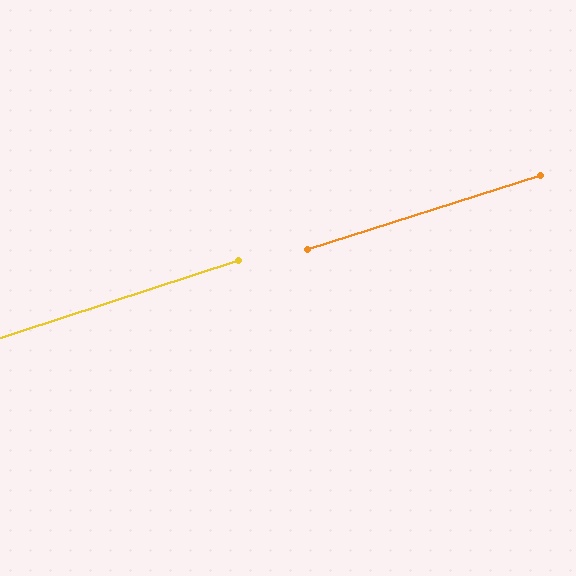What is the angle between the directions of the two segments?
Approximately 0 degrees.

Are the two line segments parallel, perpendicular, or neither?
Parallel — their directions differ by only 0.3°.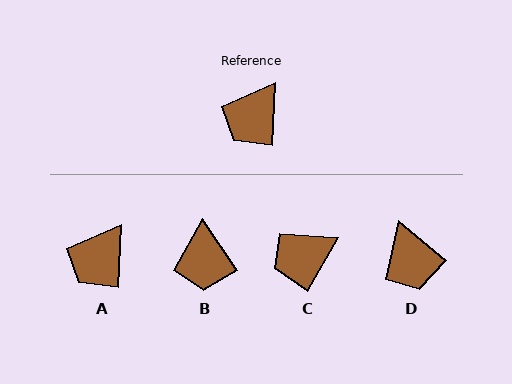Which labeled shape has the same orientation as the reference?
A.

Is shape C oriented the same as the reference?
No, it is off by about 27 degrees.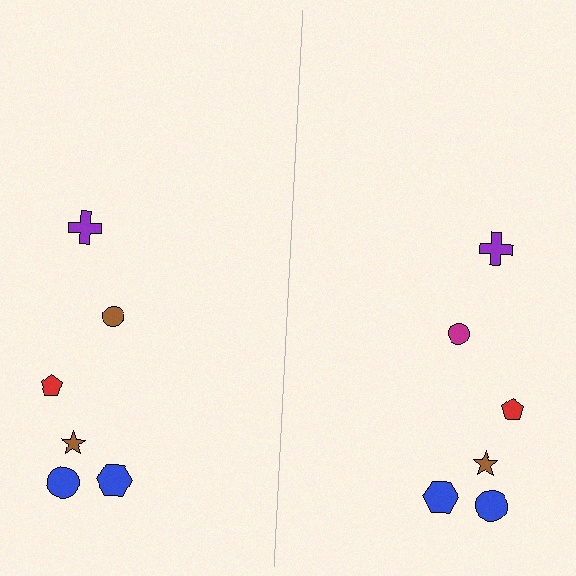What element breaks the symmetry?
The magenta circle on the right side breaks the symmetry — its mirror counterpart is brown.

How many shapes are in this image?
There are 12 shapes in this image.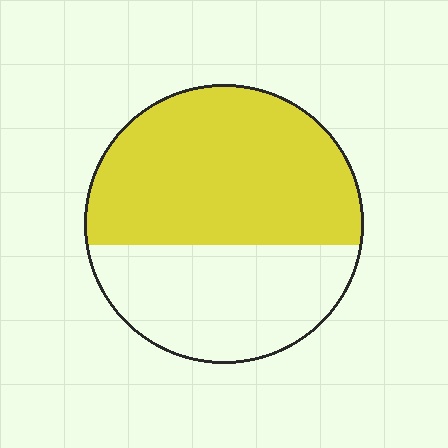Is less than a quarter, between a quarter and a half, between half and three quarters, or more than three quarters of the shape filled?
Between half and three quarters.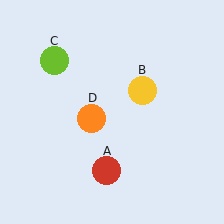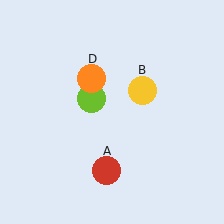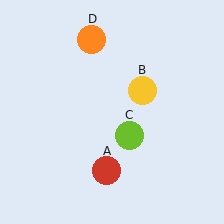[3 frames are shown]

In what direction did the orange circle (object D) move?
The orange circle (object D) moved up.